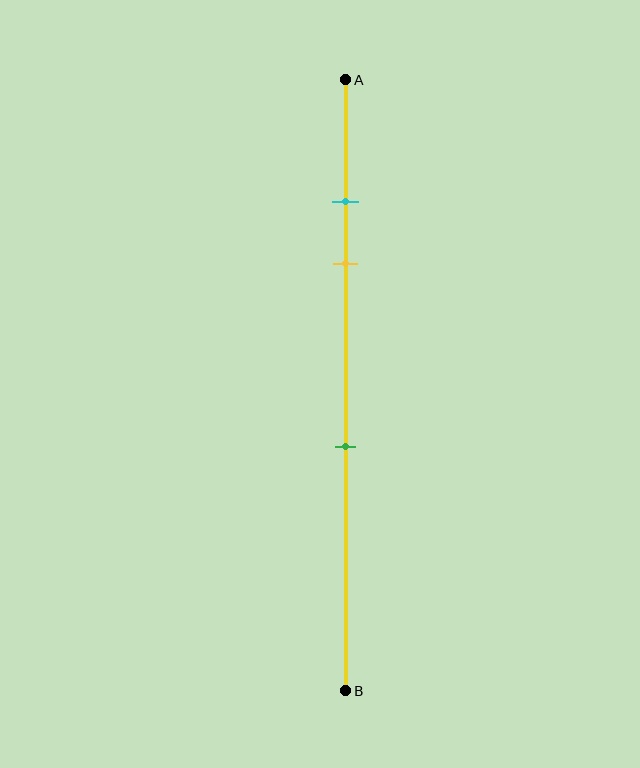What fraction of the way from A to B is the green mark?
The green mark is approximately 60% (0.6) of the way from A to B.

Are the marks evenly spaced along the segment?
No, the marks are not evenly spaced.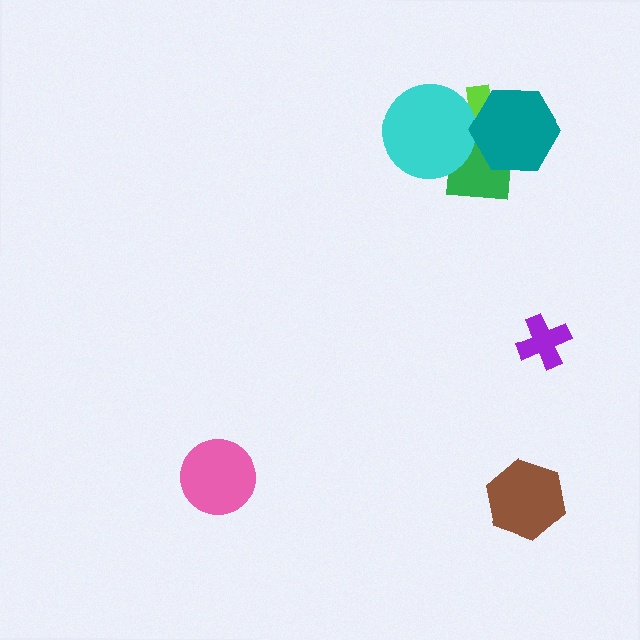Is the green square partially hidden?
Yes, it is partially covered by another shape.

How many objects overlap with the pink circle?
0 objects overlap with the pink circle.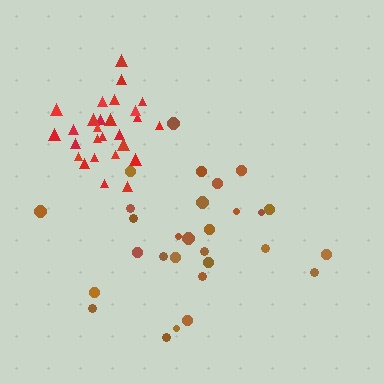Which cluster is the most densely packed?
Red.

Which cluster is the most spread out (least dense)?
Brown.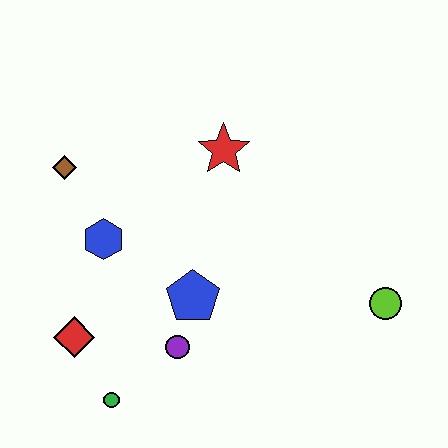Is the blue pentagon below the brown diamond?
Yes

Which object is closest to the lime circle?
The blue pentagon is closest to the lime circle.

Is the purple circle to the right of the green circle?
Yes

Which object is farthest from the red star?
The green circle is farthest from the red star.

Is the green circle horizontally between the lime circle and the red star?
No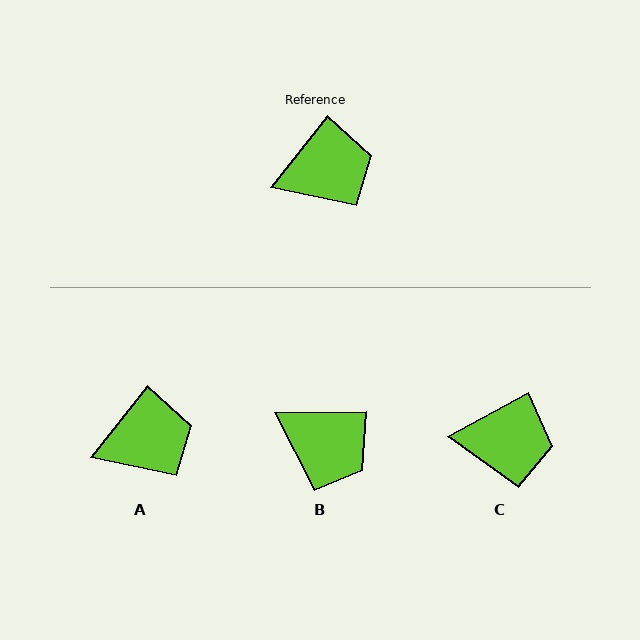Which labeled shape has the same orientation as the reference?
A.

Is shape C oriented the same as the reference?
No, it is off by about 24 degrees.